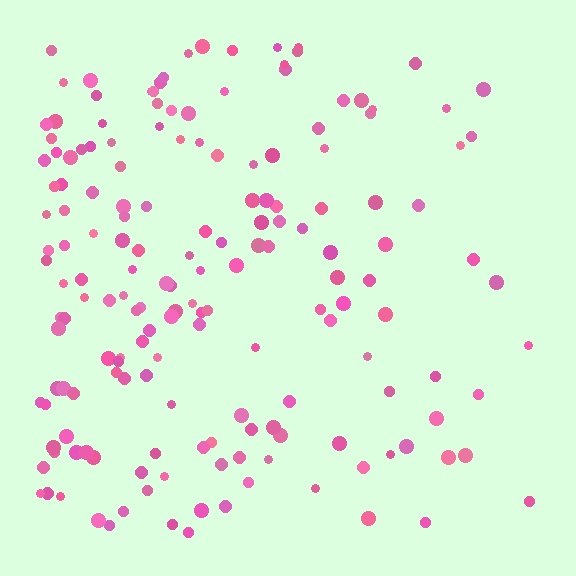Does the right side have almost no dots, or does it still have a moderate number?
Still a moderate number, just noticeably fewer than the left.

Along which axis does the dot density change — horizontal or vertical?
Horizontal.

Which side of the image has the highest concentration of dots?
The left.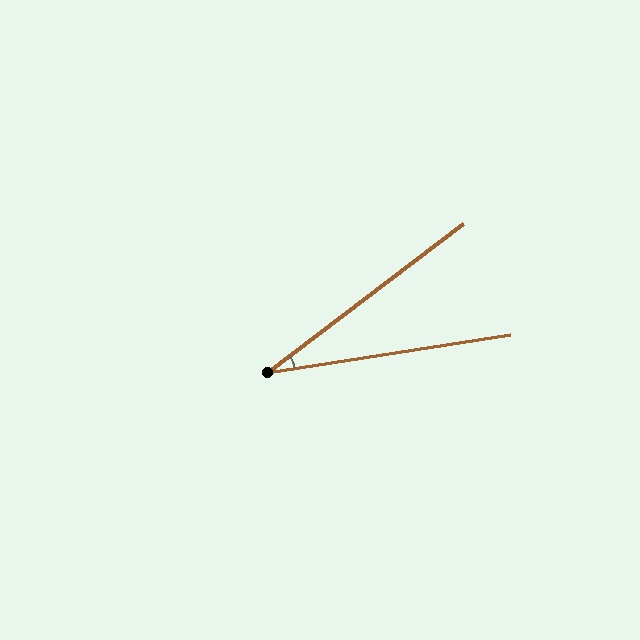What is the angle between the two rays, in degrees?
Approximately 28 degrees.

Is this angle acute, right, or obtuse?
It is acute.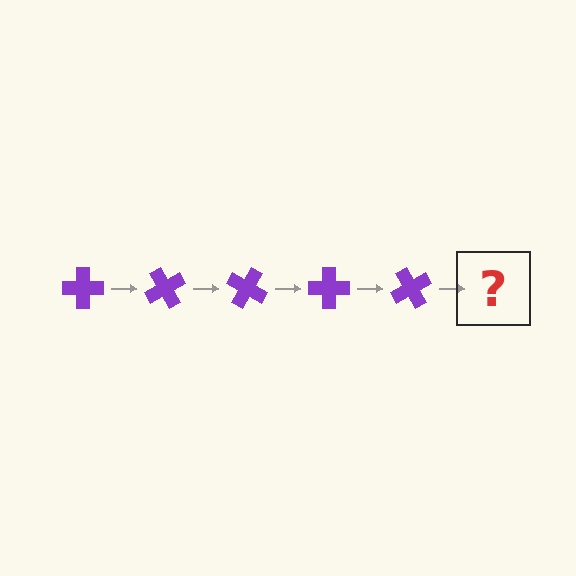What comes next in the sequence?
The next element should be a purple cross rotated 300 degrees.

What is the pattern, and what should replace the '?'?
The pattern is that the cross rotates 60 degrees each step. The '?' should be a purple cross rotated 300 degrees.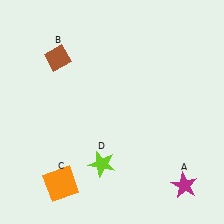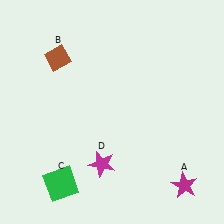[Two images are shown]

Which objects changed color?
C changed from orange to green. D changed from lime to magenta.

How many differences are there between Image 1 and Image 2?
There are 2 differences between the two images.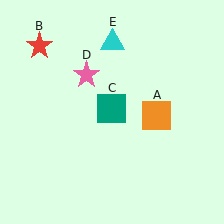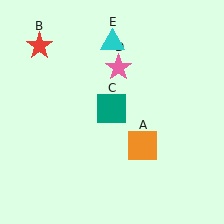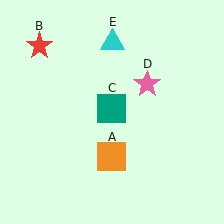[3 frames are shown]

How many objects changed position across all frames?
2 objects changed position: orange square (object A), pink star (object D).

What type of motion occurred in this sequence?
The orange square (object A), pink star (object D) rotated clockwise around the center of the scene.